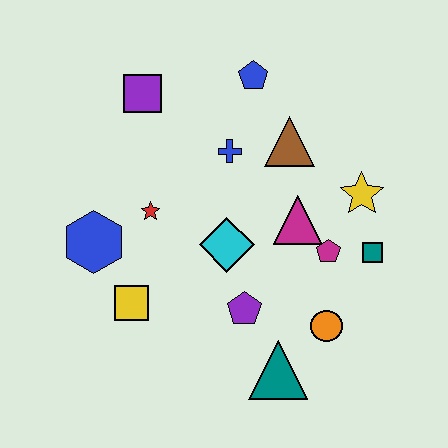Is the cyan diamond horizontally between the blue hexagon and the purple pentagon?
Yes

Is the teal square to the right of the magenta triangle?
Yes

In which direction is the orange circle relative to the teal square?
The orange circle is below the teal square.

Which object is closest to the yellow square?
The blue hexagon is closest to the yellow square.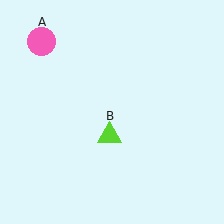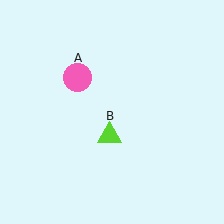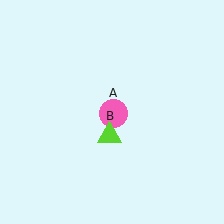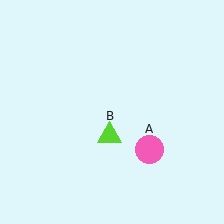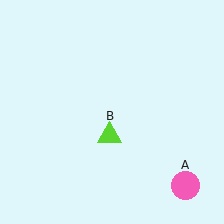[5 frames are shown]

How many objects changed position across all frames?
1 object changed position: pink circle (object A).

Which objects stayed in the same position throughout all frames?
Lime triangle (object B) remained stationary.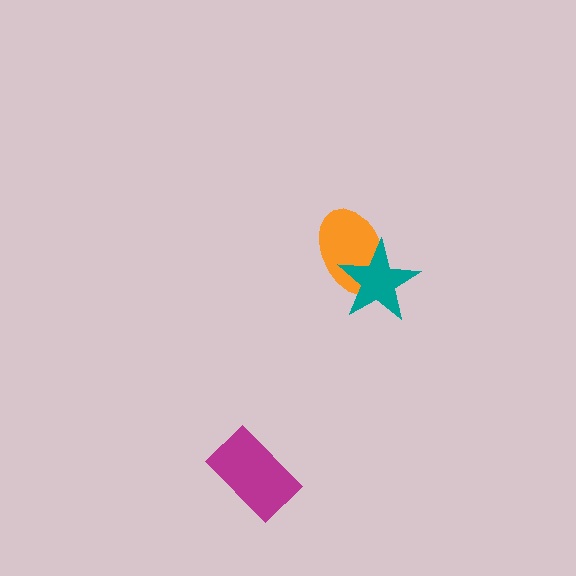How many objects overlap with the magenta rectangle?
0 objects overlap with the magenta rectangle.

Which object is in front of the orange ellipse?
The teal star is in front of the orange ellipse.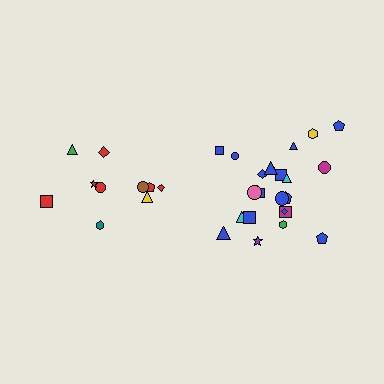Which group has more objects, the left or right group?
The right group.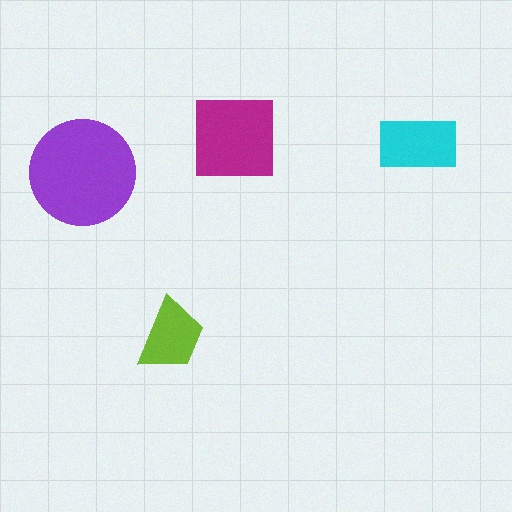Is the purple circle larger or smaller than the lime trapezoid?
Larger.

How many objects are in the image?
There are 4 objects in the image.